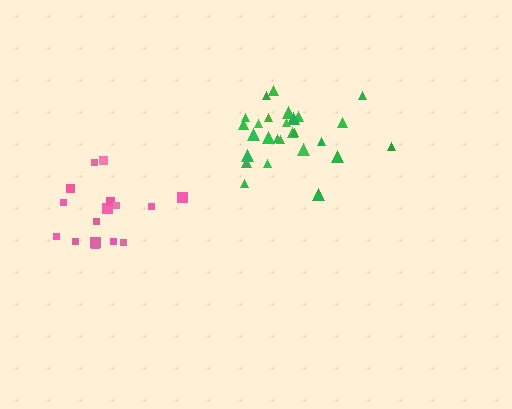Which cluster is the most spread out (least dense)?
Pink.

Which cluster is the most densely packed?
Green.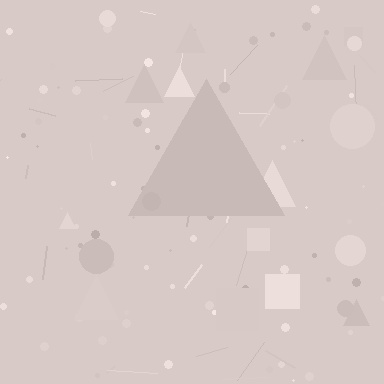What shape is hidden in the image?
A triangle is hidden in the image.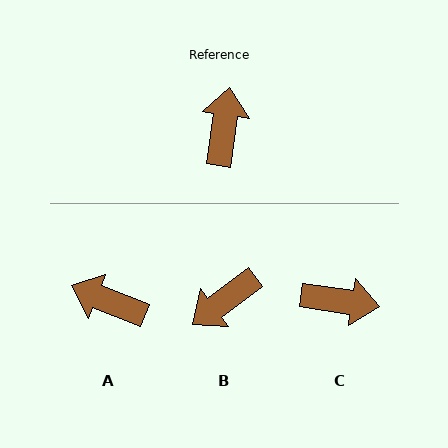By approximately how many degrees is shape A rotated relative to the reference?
Approximately 76 degrees counter-clockwise.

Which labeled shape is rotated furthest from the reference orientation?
B, about 135 degrees away.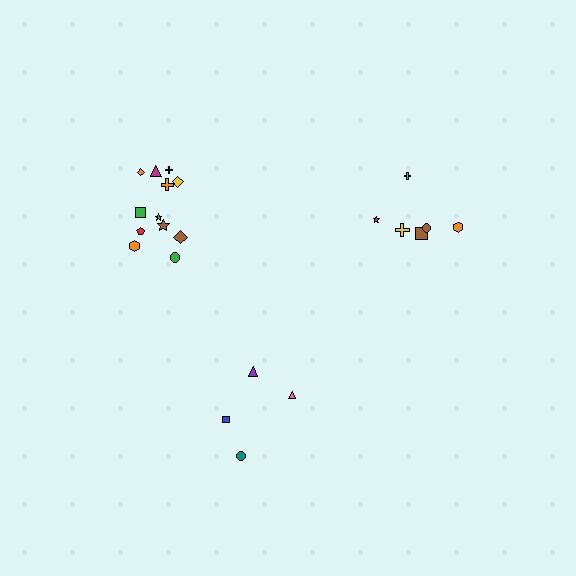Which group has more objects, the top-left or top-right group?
The top-left group.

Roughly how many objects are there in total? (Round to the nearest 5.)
Roughly 20 objects in total.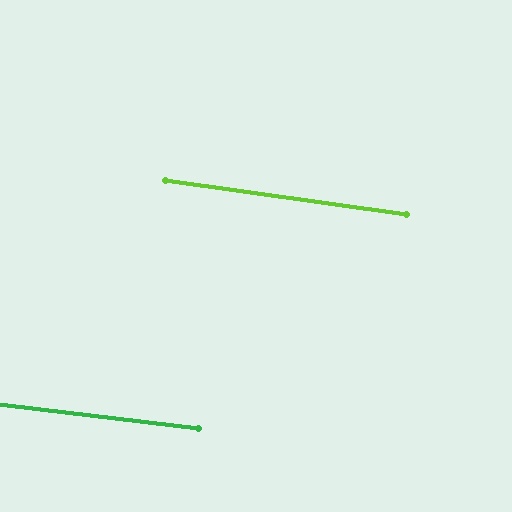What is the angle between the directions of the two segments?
Approximately 1 degree.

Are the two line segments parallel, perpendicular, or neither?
Parallel — their directions differ by only 1.2°.